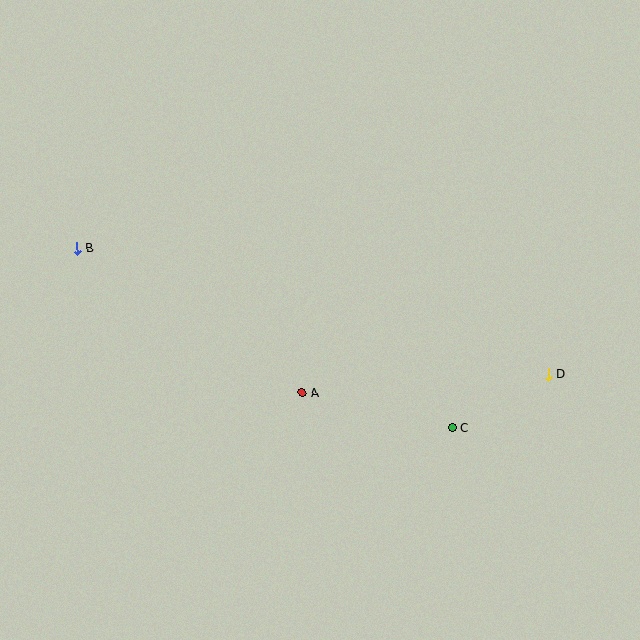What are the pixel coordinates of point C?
Point C is at (453, 428).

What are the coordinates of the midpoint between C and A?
The midpoint between C and A is at (377, 410).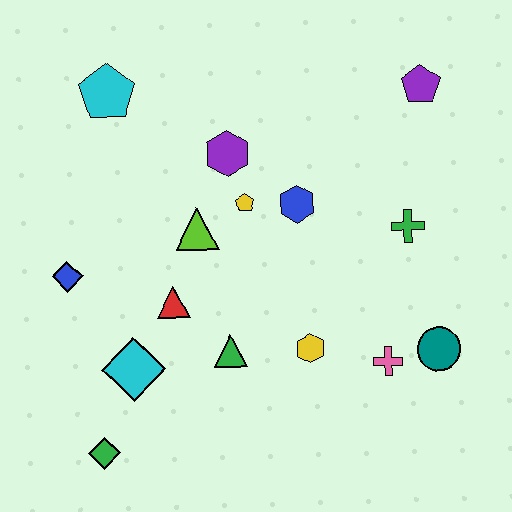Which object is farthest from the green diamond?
The purple pentagon is farthest from the green diamond.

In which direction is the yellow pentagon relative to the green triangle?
The yellow pentagon is above the green triangle.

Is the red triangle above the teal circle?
Yes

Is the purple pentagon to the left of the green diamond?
No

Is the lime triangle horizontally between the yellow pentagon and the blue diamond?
Yes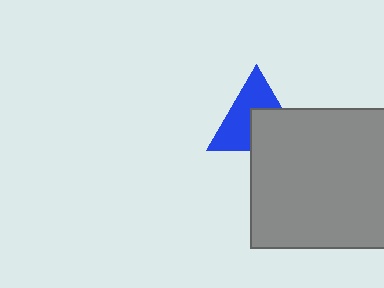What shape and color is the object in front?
The object in front is a gray square.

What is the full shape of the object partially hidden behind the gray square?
The partially hidden object is a blue triangle.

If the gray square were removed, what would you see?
You would see the complete blue triangle.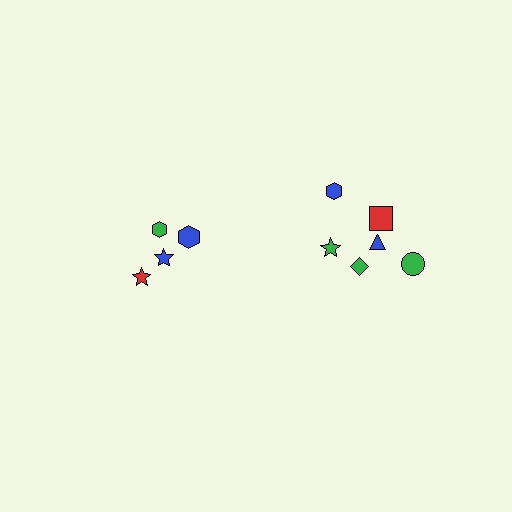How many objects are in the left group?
There are 4 objects.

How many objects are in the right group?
There are 6 objects.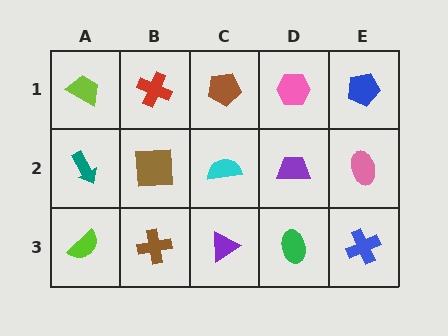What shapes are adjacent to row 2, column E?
A blue pentagon (row 1, column E), a blue cross (row 3, column E), a purple trapezoid (row 2, column D).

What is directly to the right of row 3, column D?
A blue cross.